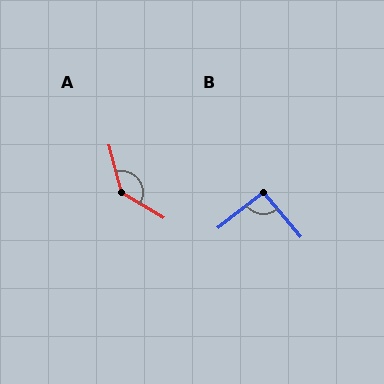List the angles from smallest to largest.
B (93°), A (135°).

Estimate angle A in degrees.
Approximately 135 degrees.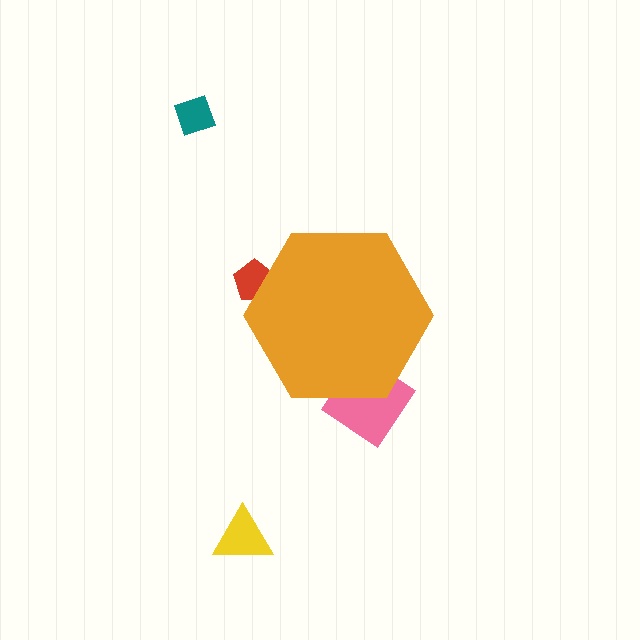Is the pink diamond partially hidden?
Yes, the pink diamond is partially hidden behind the orange hexagon.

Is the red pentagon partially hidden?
Yes, the red pentagon is partially hidden behind the orange hexagon.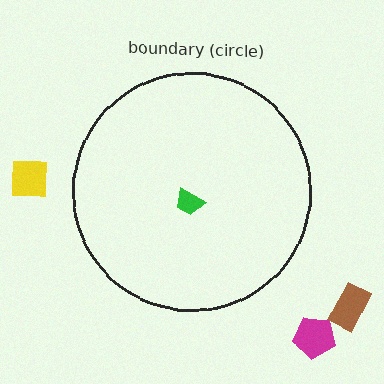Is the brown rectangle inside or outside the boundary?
Outside.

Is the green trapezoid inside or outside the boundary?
Inside.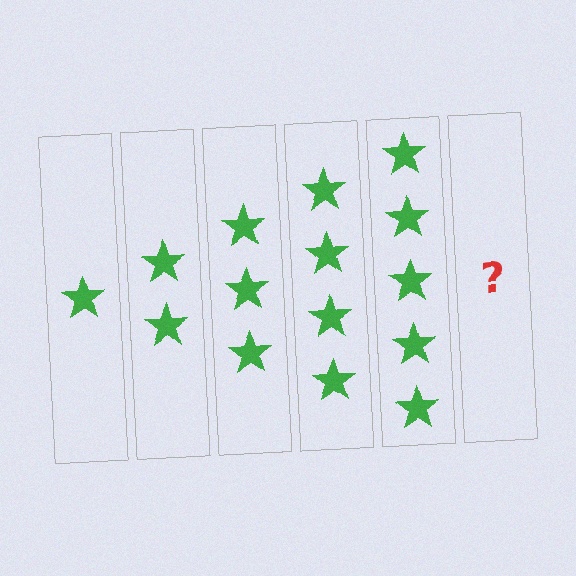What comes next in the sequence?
The next element should be 6 stars.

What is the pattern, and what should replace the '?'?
The pattern is that each step adds one more star. The '?' should be 6 stars.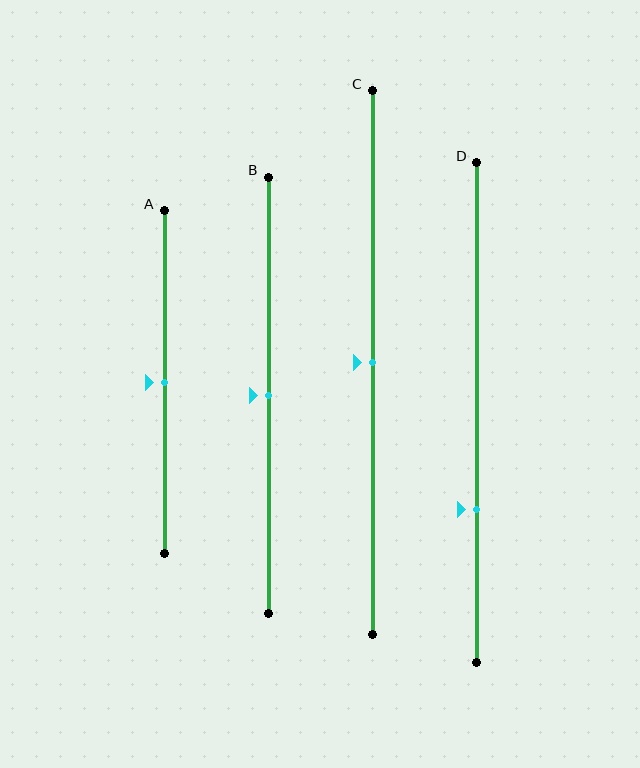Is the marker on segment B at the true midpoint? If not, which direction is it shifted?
Yes, the marker on segment B is at the true midpoint.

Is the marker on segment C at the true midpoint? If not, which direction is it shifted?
Yes, the marker on segment C is at the true midpoint.